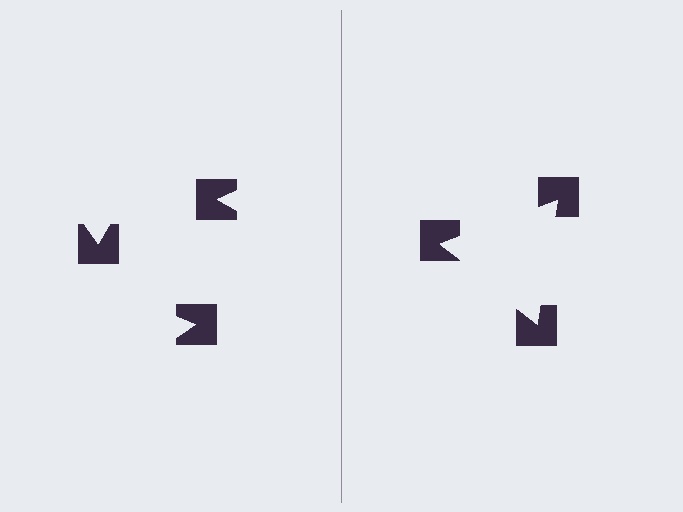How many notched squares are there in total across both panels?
6 — 3 on each side.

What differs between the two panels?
The notched squares are positioned identically on both sides; only the wedge orientations differ. On the right they align to a triangle; on the left they are misaligned.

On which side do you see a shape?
An illusory triangle appears on the right side. On the left side the wedge cuts are rotated, so no coherent shape forms.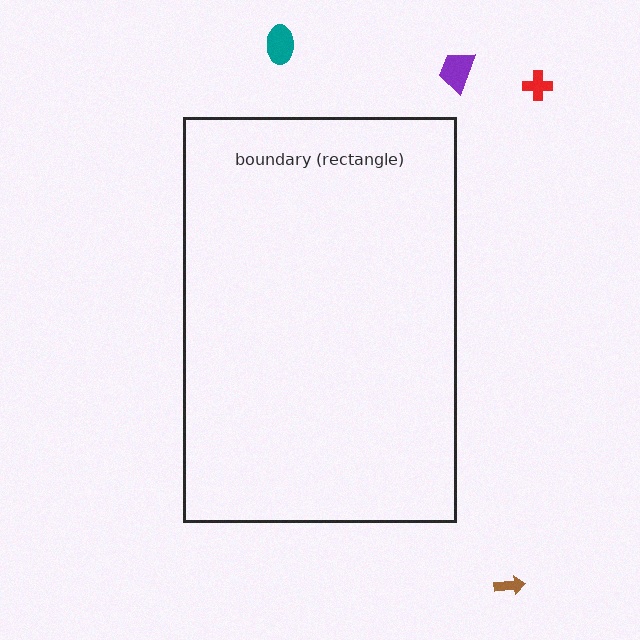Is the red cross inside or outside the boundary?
Outside.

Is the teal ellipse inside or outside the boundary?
Outside.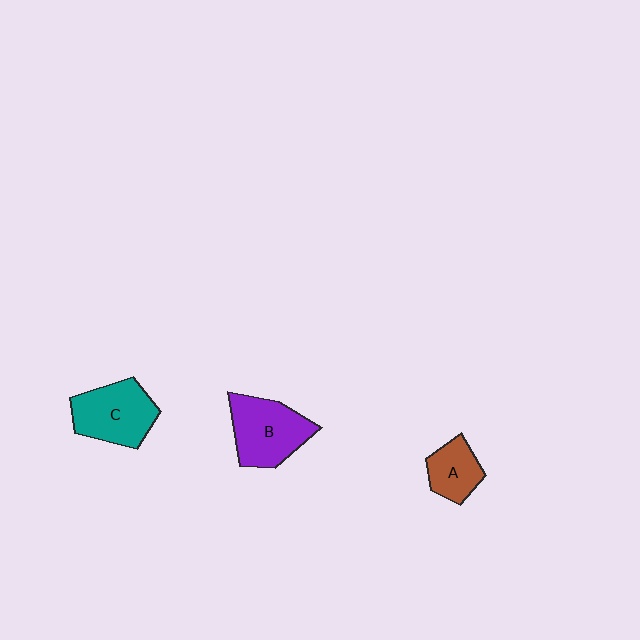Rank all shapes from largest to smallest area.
From largest to smallest: B (purple), C (teal), A (brown).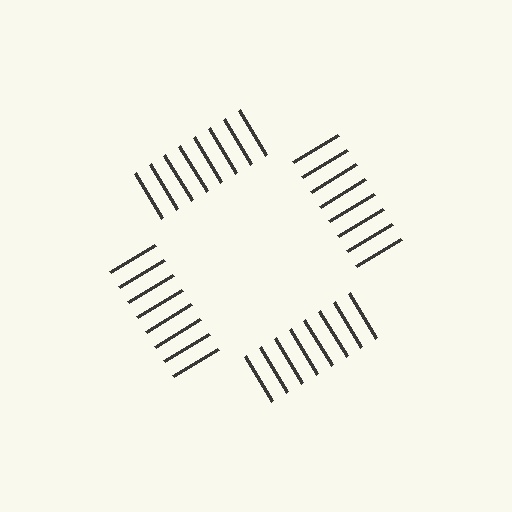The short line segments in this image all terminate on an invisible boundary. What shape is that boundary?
An illusory square — the line segments terminate on its edges but no continuous stroke is drawn.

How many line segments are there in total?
32 — 8 along each of the 4 edges.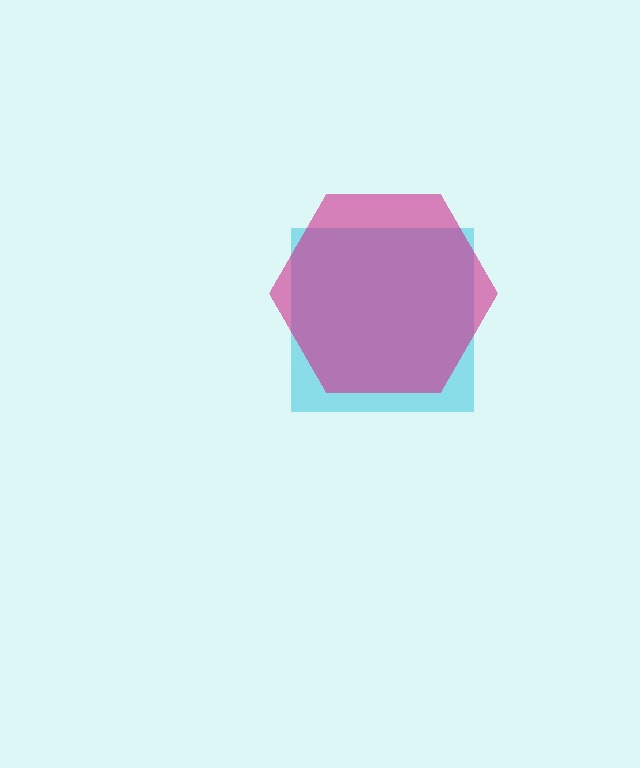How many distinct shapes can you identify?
There are 2 distinct shapes: a cyan square, a magenta hexagon.